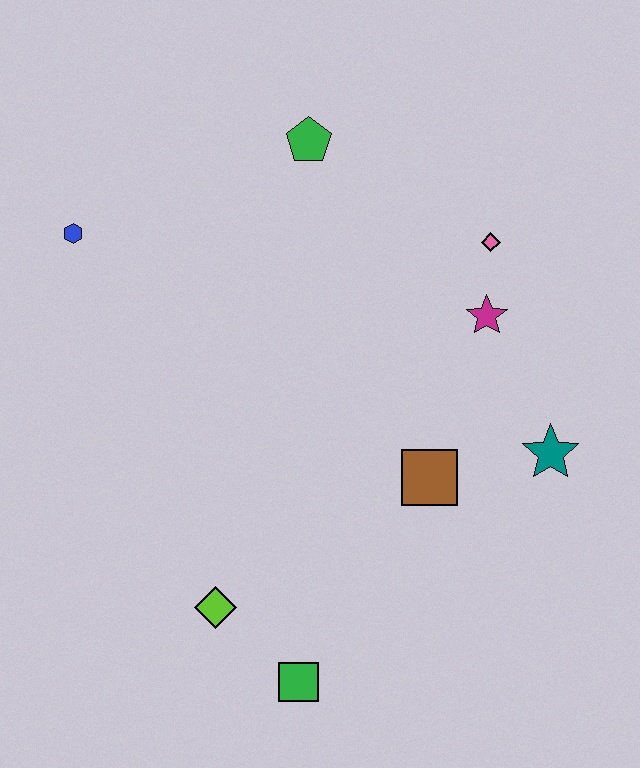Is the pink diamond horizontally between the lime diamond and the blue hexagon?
No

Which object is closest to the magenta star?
The pink diamond is closest to the magenta star.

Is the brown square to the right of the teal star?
No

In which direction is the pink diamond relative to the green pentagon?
The pink diamond is to the right of the green pentagon.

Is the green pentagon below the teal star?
No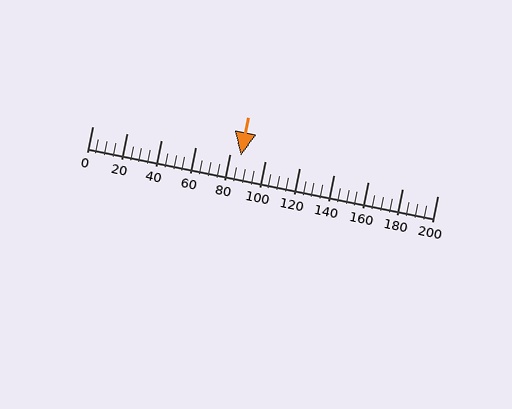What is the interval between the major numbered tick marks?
The major tick marks are spaced 20 units apart.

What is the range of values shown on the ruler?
The ruler shows values from 0 to 200.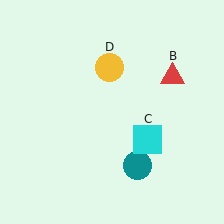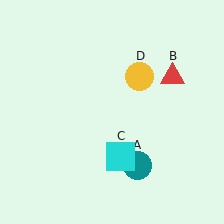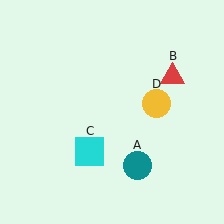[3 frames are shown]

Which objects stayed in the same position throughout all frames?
Teal circle (object A) and red triangle (object B) remained stationary.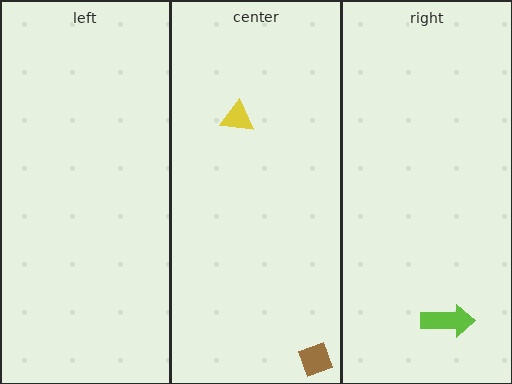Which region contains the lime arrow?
The right region.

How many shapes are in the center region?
2.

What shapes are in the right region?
The lime arrow.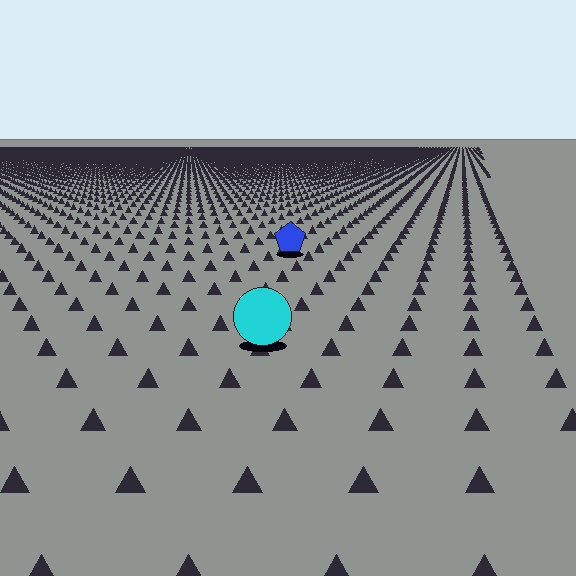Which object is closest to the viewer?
The cyan circle is closest. The texture marks near it are larger and more spread out.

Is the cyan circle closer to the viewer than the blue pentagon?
Yes. The cyan circle is closer — you can tell from the texture gradient: the ground texture is coarser near it.